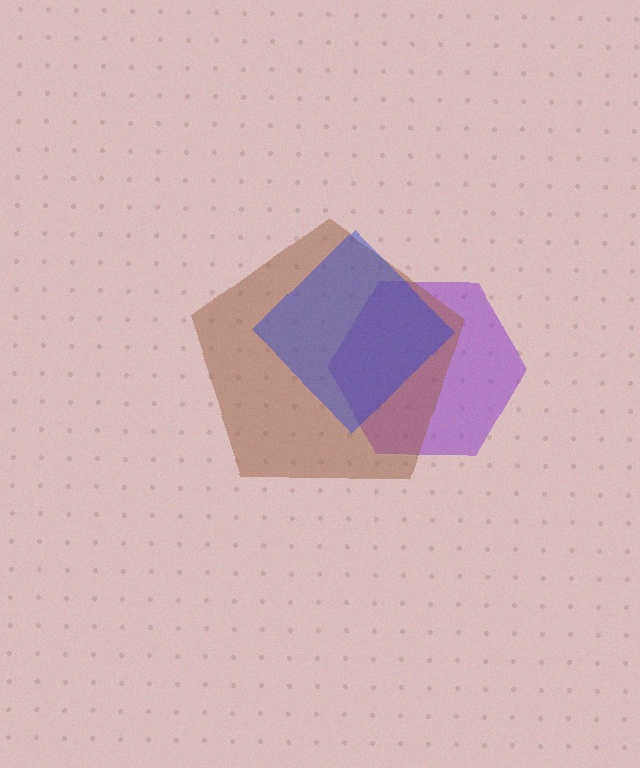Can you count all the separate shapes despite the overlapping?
Yes, there are 3 separate shapes.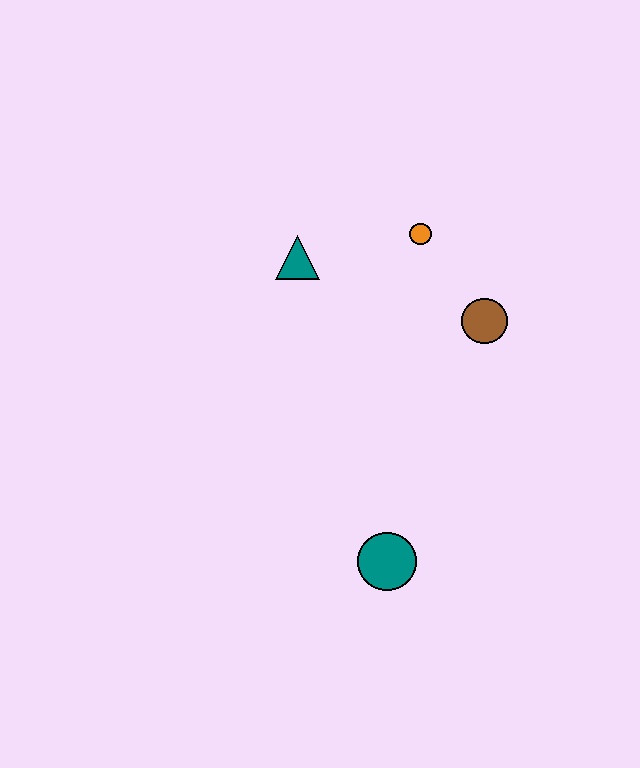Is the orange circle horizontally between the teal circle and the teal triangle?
No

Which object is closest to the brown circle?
The orange circle is closest to the brown circle.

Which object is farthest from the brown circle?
The teal circle is farthest from the brown circle.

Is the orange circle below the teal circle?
No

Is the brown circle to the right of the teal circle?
Yes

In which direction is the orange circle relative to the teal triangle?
The orange circle is to the right of the teal triangle.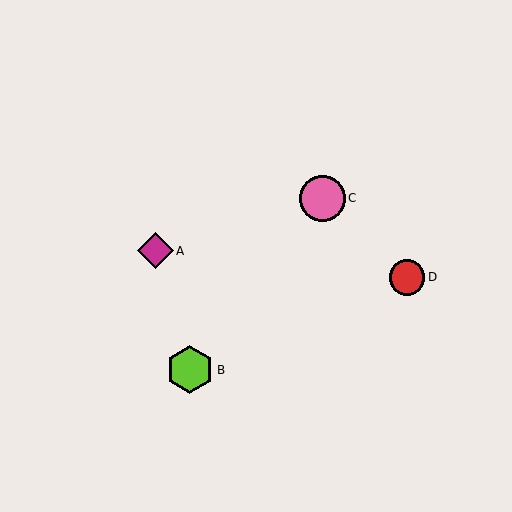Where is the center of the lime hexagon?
The center of the lime hexagon is at (190, 370).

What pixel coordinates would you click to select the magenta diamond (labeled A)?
Click at (156, 251) to select the magenta diamond A.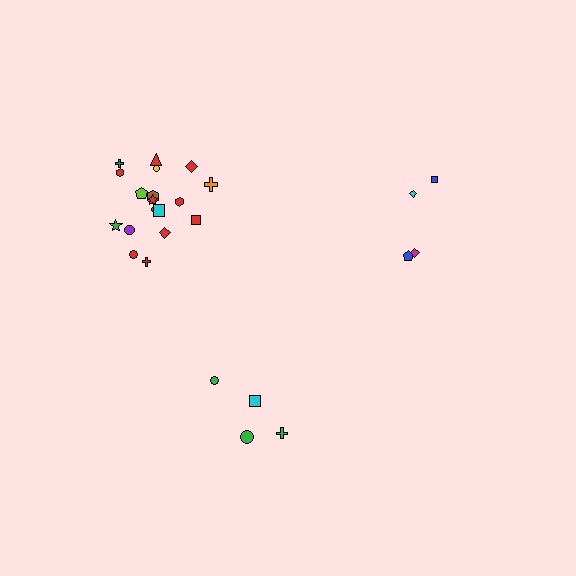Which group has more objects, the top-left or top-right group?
The top-left group.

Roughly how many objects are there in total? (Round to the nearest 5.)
Roughly 25 objects in total.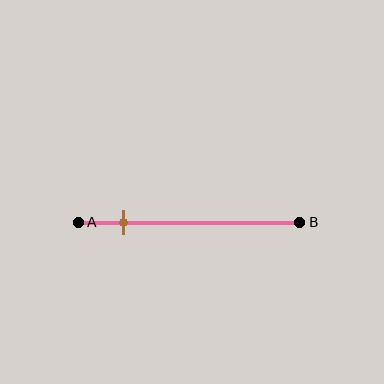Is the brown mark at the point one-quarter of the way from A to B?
No, the mark is at about 20% from A, not at the 25% one-quarter point.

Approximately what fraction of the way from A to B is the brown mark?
The brown mark is approximately 20% of the way from A to B.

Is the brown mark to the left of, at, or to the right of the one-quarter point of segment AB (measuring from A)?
The brown mark is to the left of the one-quarter point of segment AB.